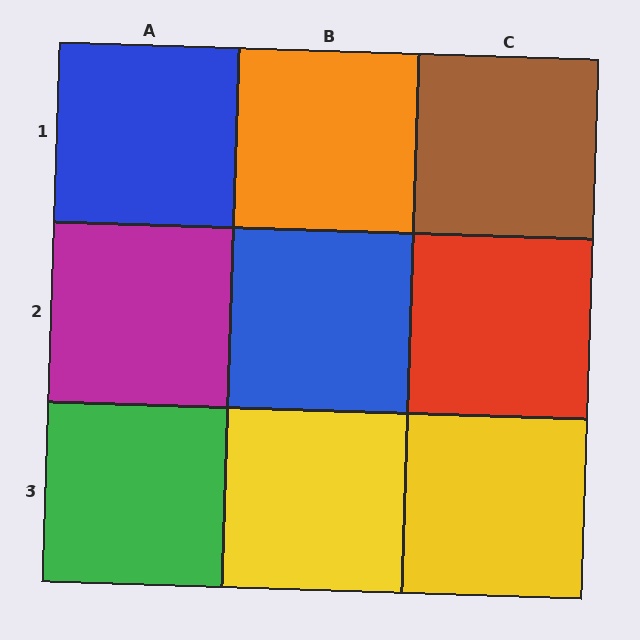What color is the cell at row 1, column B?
Orange.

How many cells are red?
1 cell is red.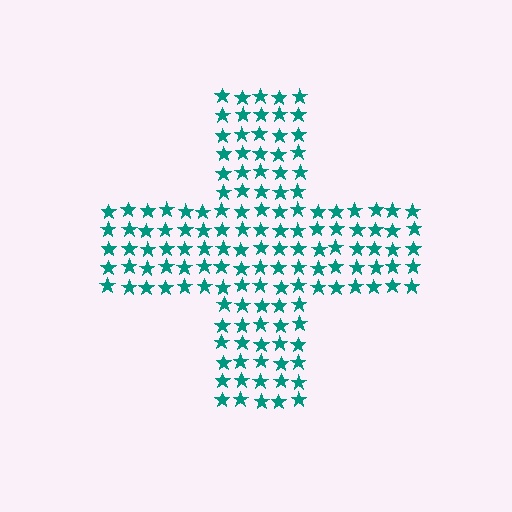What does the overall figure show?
The overall figure shows a cross.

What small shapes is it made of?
It is made of small stars.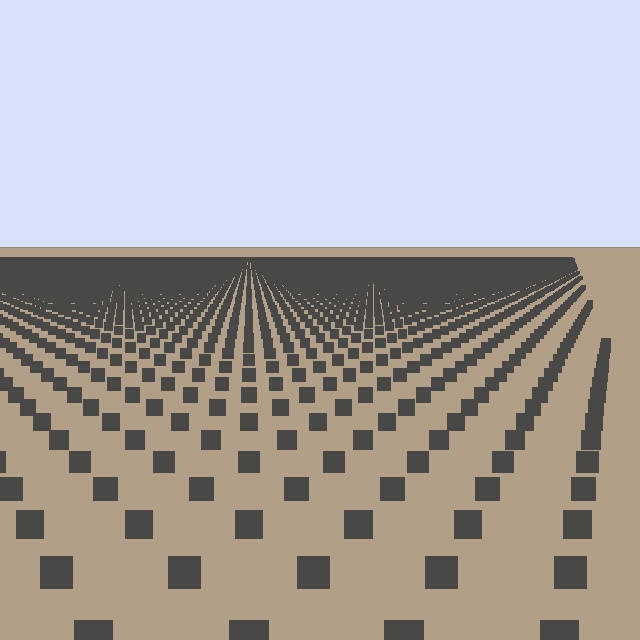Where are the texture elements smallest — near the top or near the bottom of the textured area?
Near the top.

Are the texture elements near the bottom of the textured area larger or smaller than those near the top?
Larger. Near the bottom, elements are closer to the viewer and appear at a bigger on-screen size.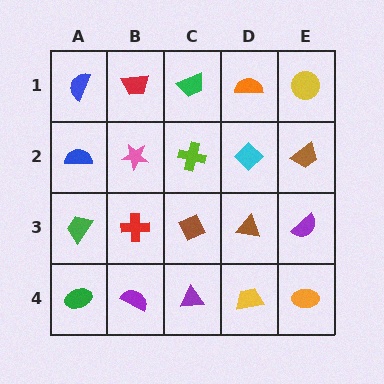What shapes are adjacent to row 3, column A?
A blue semicircle (row 2, column A), a green ellipse (row 4, column A), a red cross (row 3, column B).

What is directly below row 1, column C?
A lime cross.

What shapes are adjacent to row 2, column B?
A red trapezoid (row 1, column B), a red cross (row 3, column B), a blue semicircle (row 2, column A), a lime cross (row 2, column C).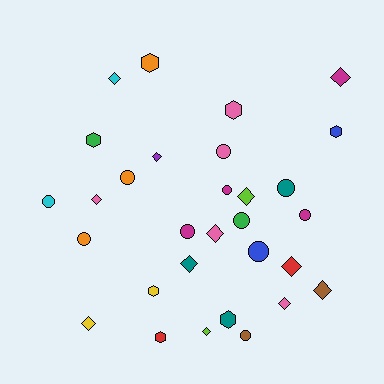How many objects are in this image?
There are 30 objects.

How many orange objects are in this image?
There are 3 orange objects.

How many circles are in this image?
There are 11 circles.